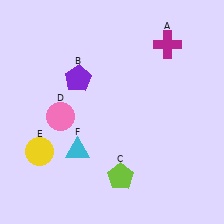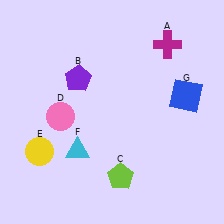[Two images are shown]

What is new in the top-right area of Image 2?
A blue square (G) was added in the top-right area of Image 2.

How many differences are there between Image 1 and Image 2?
There is 1 difference between the two images.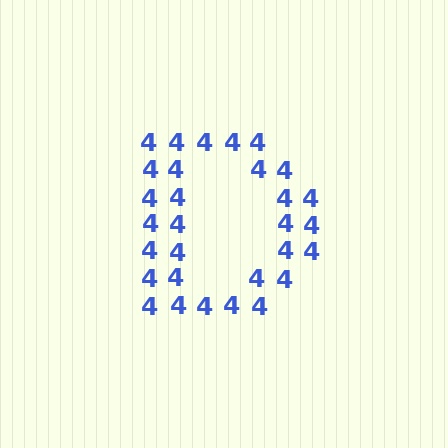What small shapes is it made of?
It is made of small digit 4's.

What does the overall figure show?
The overall figure shows the letter D.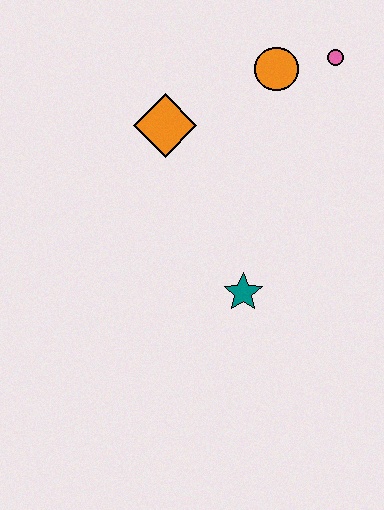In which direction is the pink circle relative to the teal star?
The pink circle is above the teal star.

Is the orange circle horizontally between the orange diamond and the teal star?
No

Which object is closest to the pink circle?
The orange circle is closest to the pink circle.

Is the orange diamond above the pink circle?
No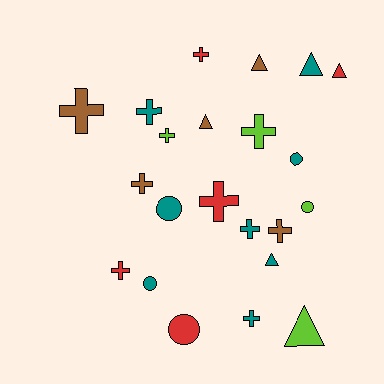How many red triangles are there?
There is 1 red triangle.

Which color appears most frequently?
Teal, with 8 objects.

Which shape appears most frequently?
Cross, with 11 objects.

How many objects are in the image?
There are 22 objects.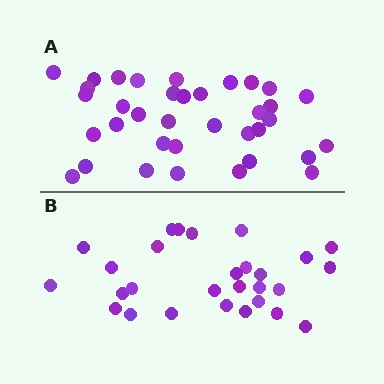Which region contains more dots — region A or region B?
Region A (the top region) has more dots.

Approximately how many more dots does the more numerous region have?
Region A has roughly 8 or so more dots than region B.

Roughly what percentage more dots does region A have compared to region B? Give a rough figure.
About 30% more.